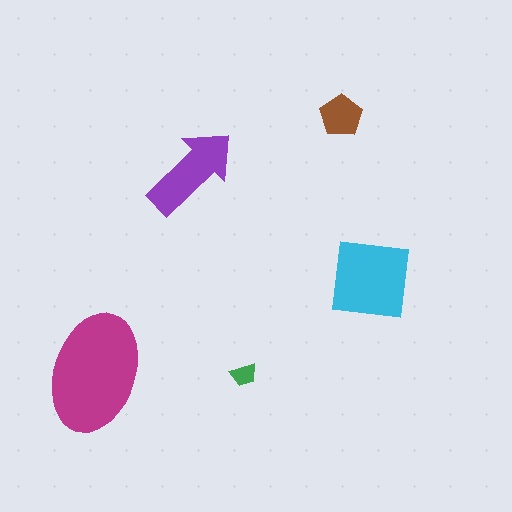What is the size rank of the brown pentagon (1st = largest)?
4th.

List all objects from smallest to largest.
The green trapezoid, the brown pentagon, the purple arrow, the cyan square, the magenta ellipse.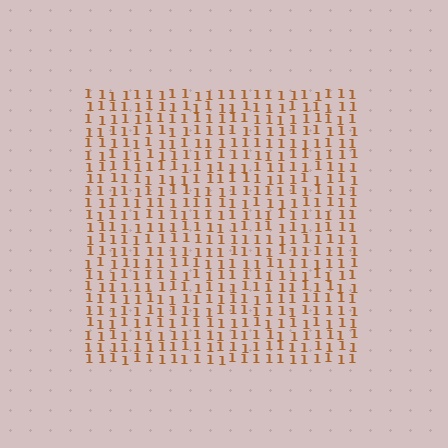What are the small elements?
The small elements are digit 1's.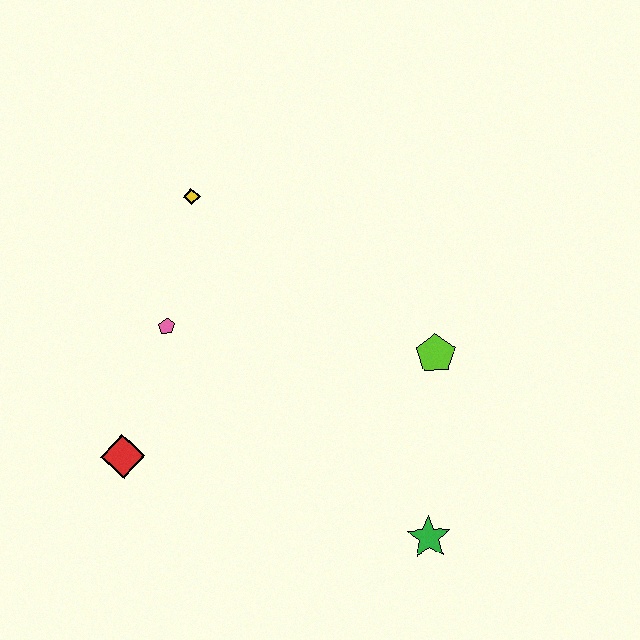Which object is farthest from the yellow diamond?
The green star is farthest from the yellow diamond.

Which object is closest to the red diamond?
The pink pentagon is closest to the red diamond.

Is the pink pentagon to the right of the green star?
No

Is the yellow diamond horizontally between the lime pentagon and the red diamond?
Yes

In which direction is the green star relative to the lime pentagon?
The green star is below the lime pentagon.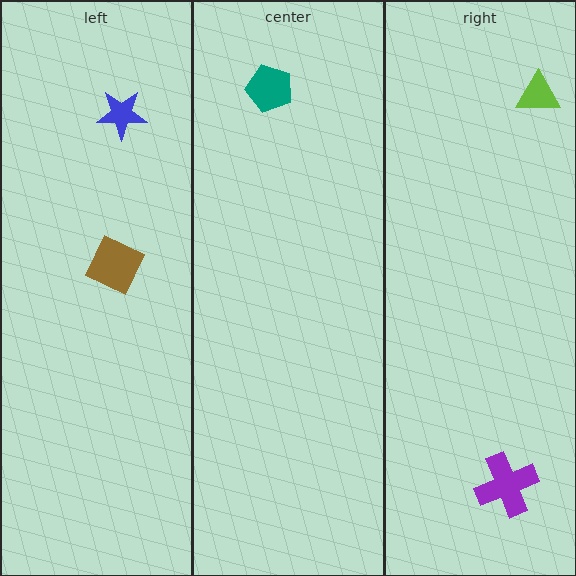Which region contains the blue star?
The left region.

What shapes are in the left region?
The brown square, the blue star.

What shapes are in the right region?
The purple cross, the lime triangle.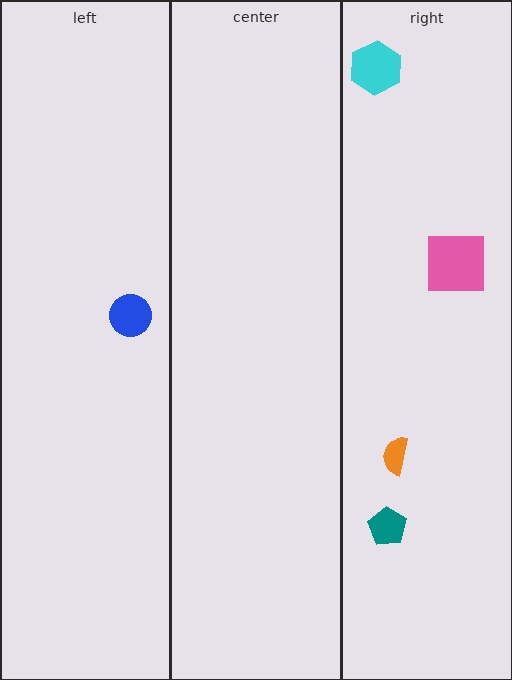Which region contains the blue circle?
The left region.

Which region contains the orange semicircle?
The right region.